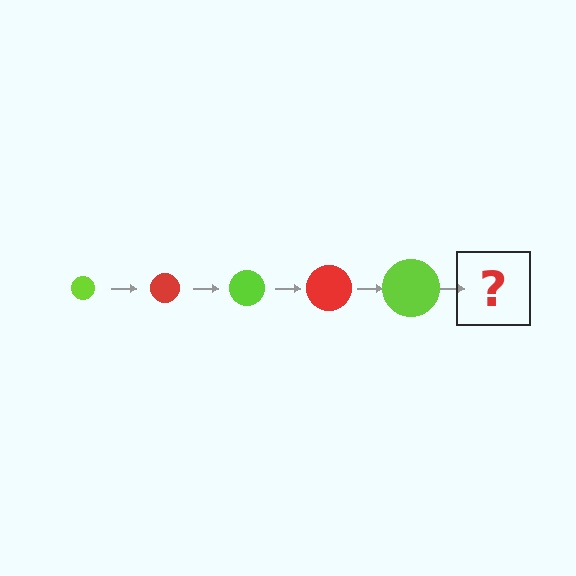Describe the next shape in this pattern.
It should be a red circle, larger than the previous one.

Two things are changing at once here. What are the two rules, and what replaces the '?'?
The two rules are that the circle grows larger each step and the color cycles through lime and red. The '?' should be a red circle, larger than the previous one.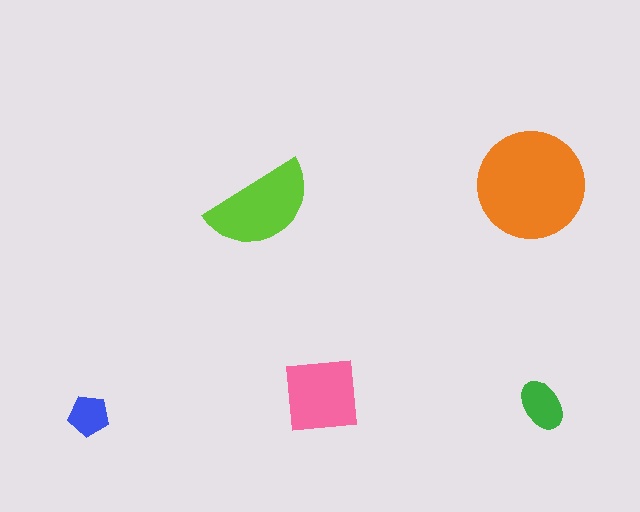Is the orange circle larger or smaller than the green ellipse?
Larger.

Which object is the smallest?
The blue pentagon.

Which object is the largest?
The orange circle.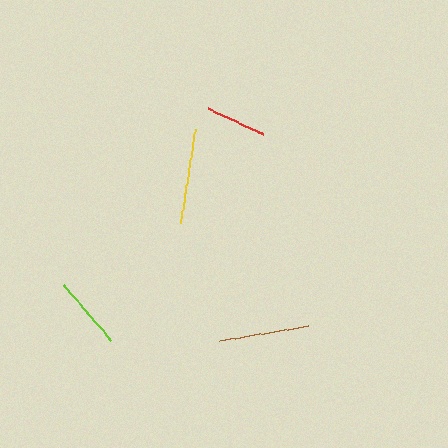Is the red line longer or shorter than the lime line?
The lime line is longer than the red line.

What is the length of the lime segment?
The lime segment is approximately 73 pixels long.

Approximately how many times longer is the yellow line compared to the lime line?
The yellow line is approximately 1.3 times the length of the lime line.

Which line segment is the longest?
The yellow line is the longest at approximately 96 pixels.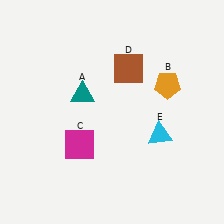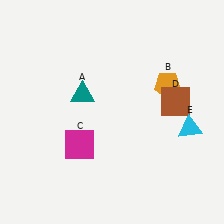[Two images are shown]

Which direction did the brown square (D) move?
The brown square (D) moved right.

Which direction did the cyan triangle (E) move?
The cyan triangle (E) moved right.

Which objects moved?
The objects that moved are: the brown square (D), the cyan triangle (E).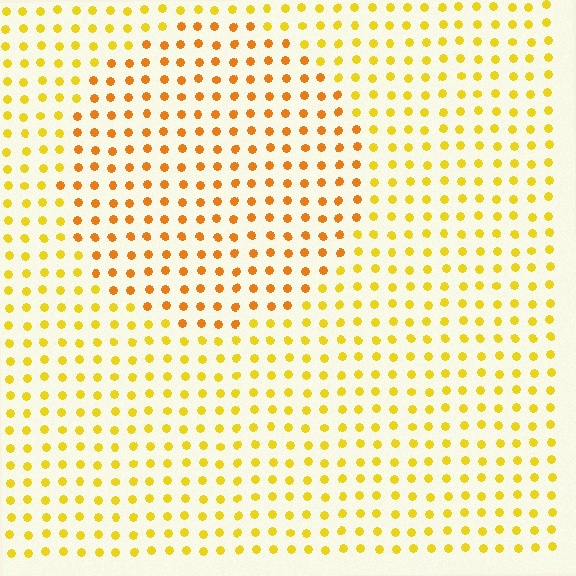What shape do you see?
I see a circle.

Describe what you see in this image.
The image is filled with small yellow elements in a uniform arrangement. A circle-shaped region is visible where the elements are tinted to a slightly different hue, forming a subtle color boundary.